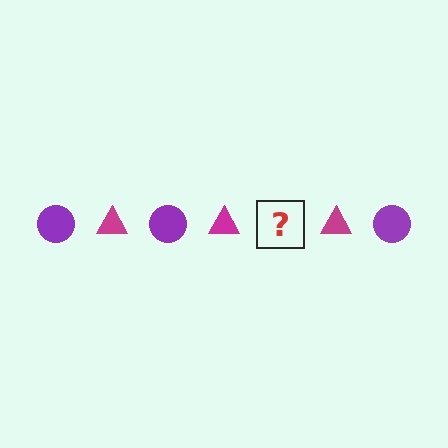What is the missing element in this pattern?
The missing element is a purple circle.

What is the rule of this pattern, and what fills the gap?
The rule is that the pattern alternates between purple circle and magenta triangle. The gap should be filled with a purple circle.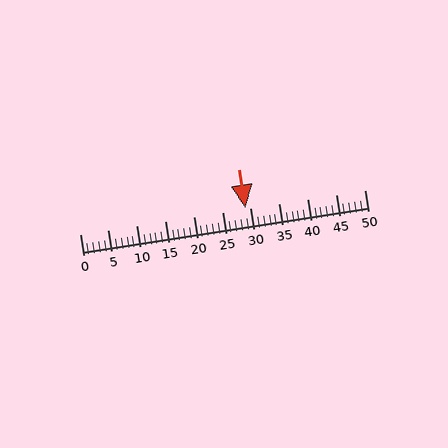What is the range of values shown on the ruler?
The ruler shows values from 0 to 50.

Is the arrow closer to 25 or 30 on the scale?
The arrow is closer to 30.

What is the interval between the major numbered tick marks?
The major tick marks are spaced 5 units apart.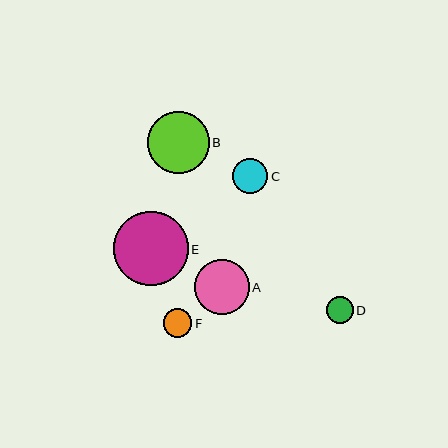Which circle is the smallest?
Circle D is the smallest with a size of approximately 27 pixels.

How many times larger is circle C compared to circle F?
Circle C is approximately 1.2 times the size of circle F.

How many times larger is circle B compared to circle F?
Circle B is approximately 2.2 times the size of circle F.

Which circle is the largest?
Circle E is the largest with a size of approximately 75 pixels.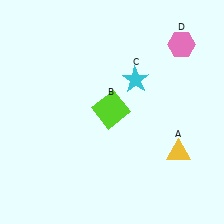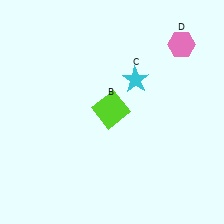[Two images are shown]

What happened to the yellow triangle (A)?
The yellow triangle (A) was removed in Image 2. It was in the bottom-right area of Image 1.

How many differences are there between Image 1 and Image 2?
There is 1 difference between the two images.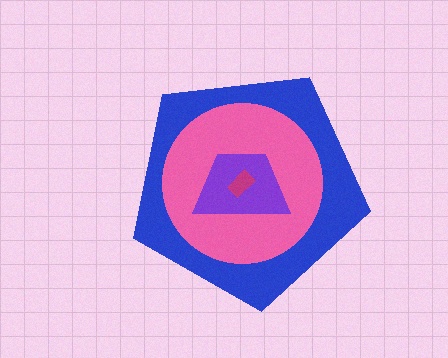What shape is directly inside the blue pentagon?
The pink circle.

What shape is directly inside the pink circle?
The purple trapezoid.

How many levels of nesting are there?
4.